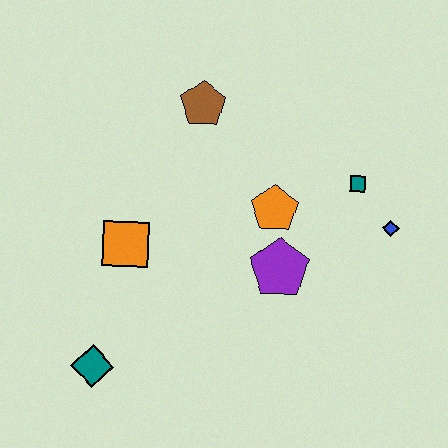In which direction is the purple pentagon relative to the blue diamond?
The purple pentagon is to the left of the blue diamond.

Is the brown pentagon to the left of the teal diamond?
No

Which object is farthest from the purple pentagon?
The teal diamond is farthest from the purple pentagon.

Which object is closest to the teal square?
The blue diamond is closest to the teal square.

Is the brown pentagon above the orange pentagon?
Yes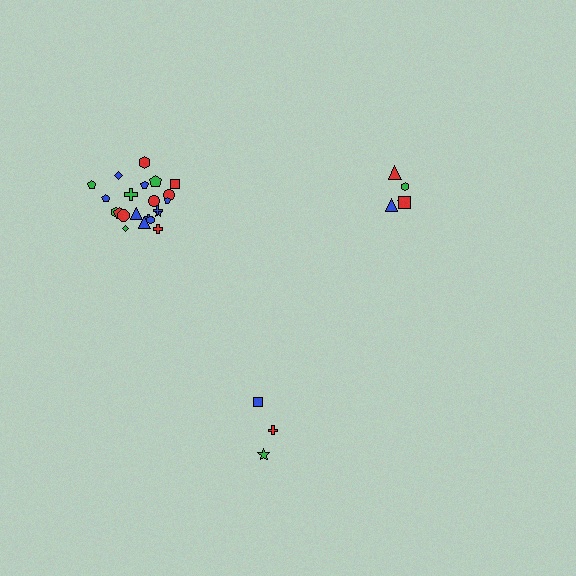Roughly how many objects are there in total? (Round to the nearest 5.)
Roughly 30 objects in total.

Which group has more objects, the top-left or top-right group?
The top-left group.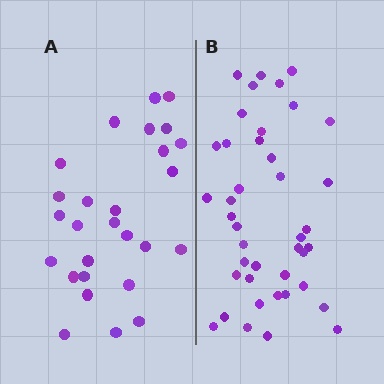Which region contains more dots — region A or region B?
Region B (the right region) has more dots.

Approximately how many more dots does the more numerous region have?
Region B has approximately 15 more dots than region A.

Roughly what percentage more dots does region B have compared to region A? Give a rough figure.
About 50% more.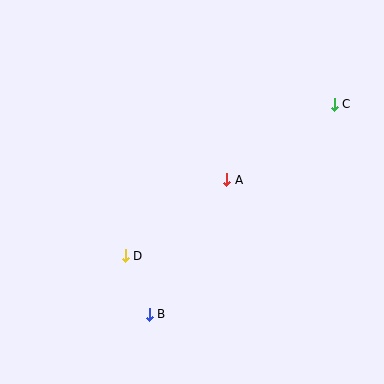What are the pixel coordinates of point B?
Point B is at (149, 314).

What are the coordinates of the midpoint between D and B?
The midpoint between D and B is at (137, 285).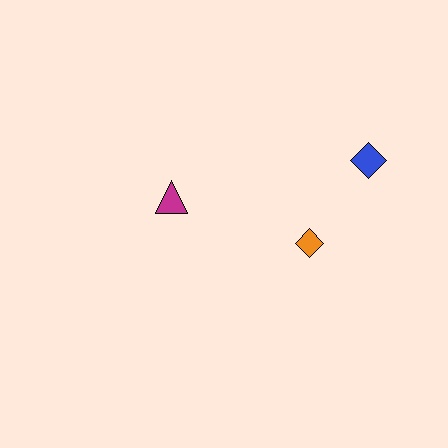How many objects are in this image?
There are 3 objects.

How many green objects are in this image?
There are no green objects.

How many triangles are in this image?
There is 1 triangle.